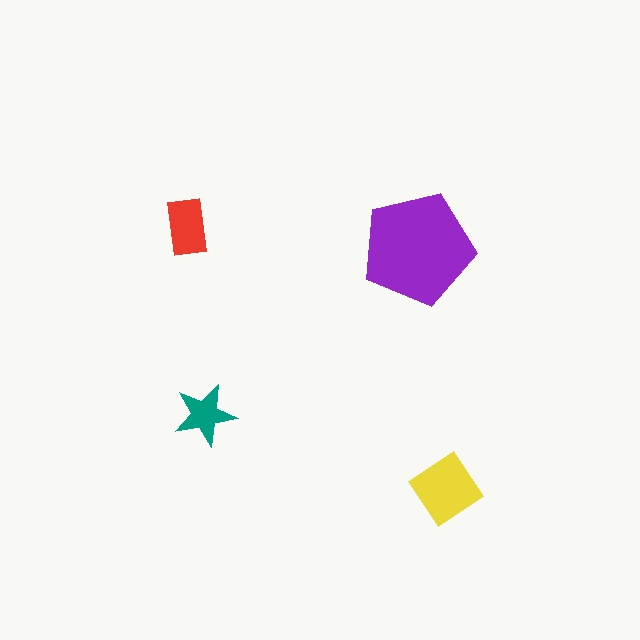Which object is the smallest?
The teal star.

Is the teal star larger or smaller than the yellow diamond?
Smaller.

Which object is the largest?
The purple pentagon.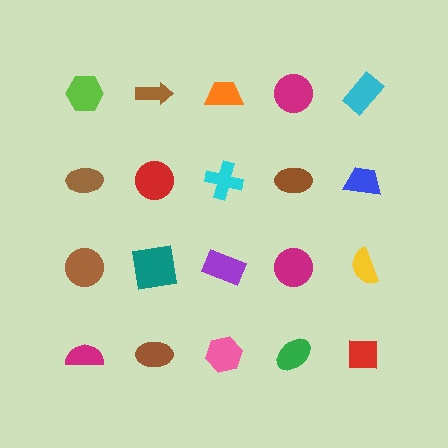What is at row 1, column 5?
A cyan rectangle.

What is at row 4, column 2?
A brown ellipse.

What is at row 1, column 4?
A magenta circle.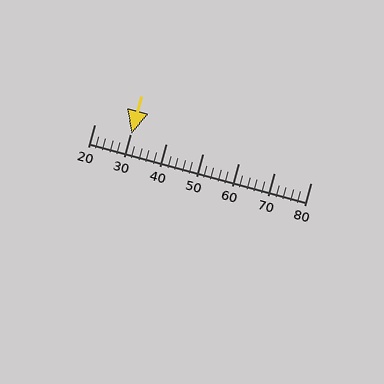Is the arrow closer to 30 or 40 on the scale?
The arrow is closer to 30.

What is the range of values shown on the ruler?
The ruler shows values from 20 to 80.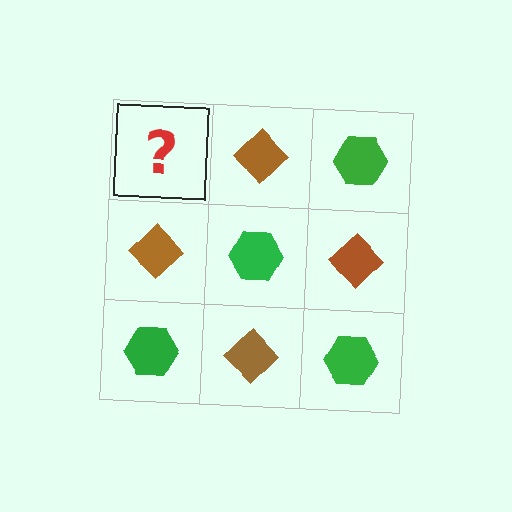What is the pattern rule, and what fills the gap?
The rule is that it alternates green hexagon and brown diamond in a checkerboard pattern. The gap should be filled with a green hexagon.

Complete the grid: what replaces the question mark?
The question mark should be replaced with a green hexagon.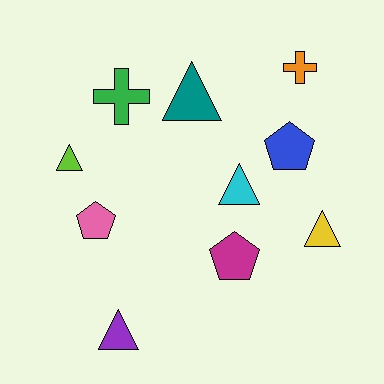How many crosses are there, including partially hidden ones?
There are 2 crosses.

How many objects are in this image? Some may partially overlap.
There are 10 objects.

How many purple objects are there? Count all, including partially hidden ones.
There is 1 purple object.